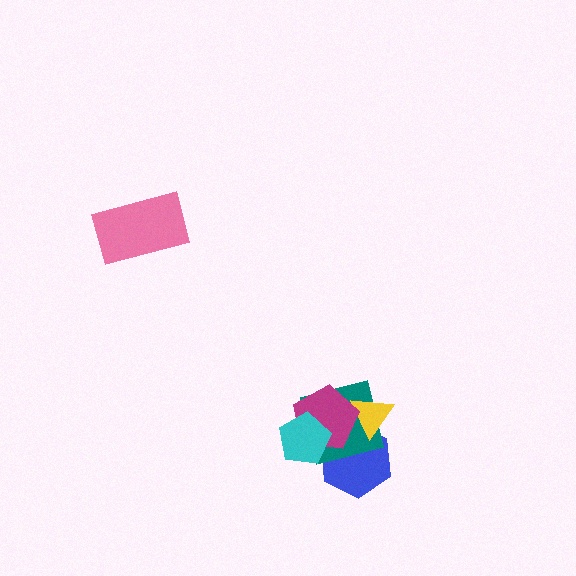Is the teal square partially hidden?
Yes, it is partially covered by another shape.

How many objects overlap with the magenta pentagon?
4 objects overlap with the magenta pentagon.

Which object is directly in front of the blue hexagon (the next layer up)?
The teal square is directly in front of the blue hexagon.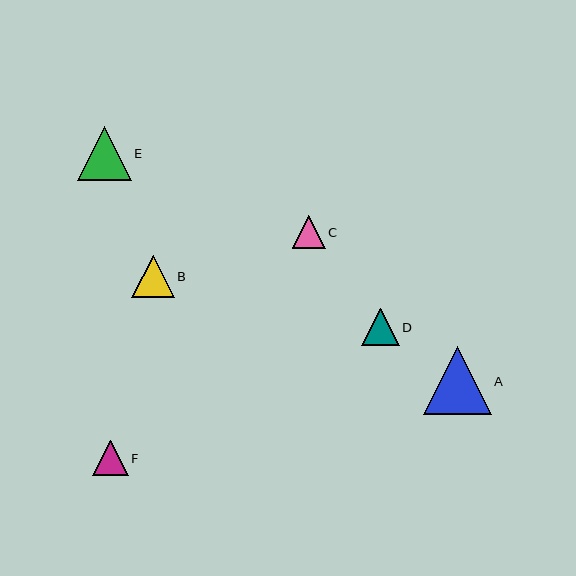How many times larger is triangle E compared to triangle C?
Triangle E is approximately 1.6 times the size of triangle C.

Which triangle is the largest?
Triangle A is the largest with a size of approximately 68 pixels.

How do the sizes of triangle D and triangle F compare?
Triangle D and triangle F are approximately the same size.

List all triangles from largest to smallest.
From largest to smallest: A, E, B, D, F, C.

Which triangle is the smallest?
Triangle C is the smallest with a size of approximately 33 pixels.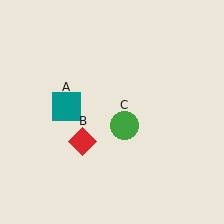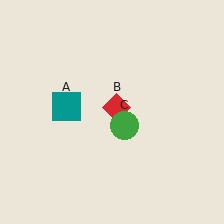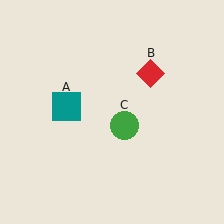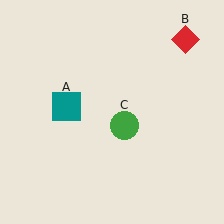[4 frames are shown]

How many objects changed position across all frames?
1 object changed position: red diamond (object B).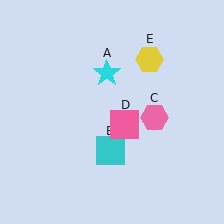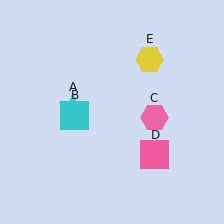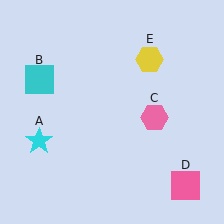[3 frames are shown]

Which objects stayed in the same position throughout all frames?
Pink hexagon (object C) and yellow hexagon (object E) remained stationary.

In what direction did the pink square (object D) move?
The pink square (object D) moved down and to the right.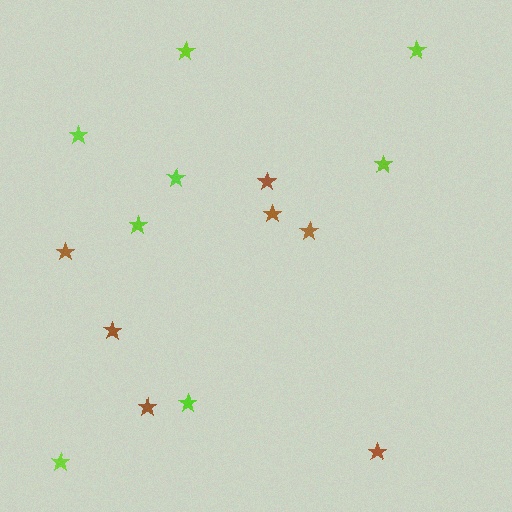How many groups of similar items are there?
There are 2 groups: one group of lime stars (8) and one group of brown stars (7).